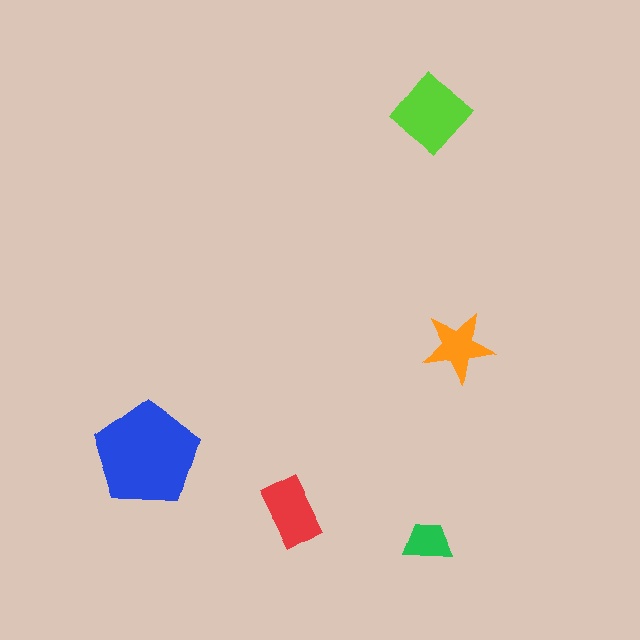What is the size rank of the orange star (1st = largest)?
4th.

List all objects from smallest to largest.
The green trapezoid, the orange star, the red rectangle, the lime diamond, the blue pentagon.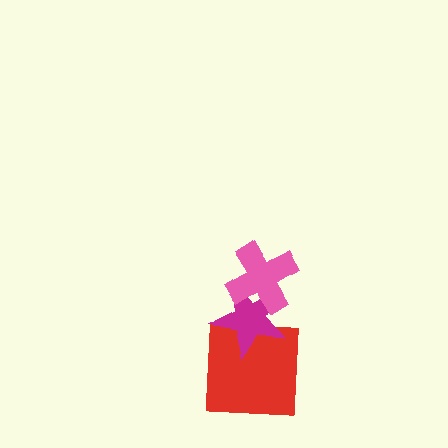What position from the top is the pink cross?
The pink cross is 1st from the top.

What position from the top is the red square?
The red square is 3rd from the top.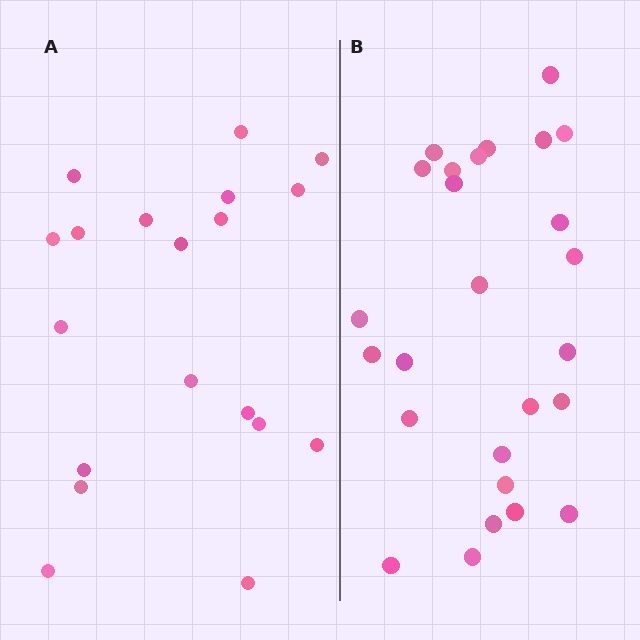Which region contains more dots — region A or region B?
Region B (the right region) has more dots.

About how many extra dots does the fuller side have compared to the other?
Region B has roughly 8 or so more dots than region A.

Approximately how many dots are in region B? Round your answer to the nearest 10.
About 30 dots. (The exact count is 26, which rounds to 30.)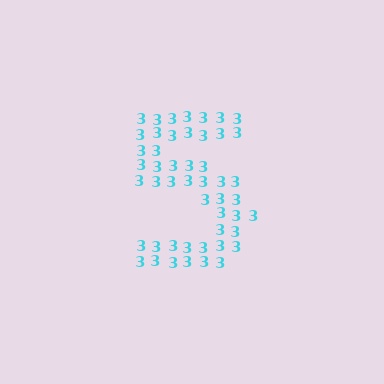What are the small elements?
The small elements are digit 3's.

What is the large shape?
The large shape is the digit 5.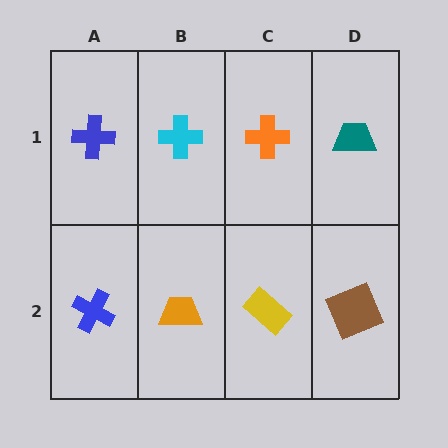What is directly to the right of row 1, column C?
A teal trapezoid.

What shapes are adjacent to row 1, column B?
An orange trapezoid (row 2, column B), a blue cross (row 1, column A), an orange cross (row 1, column C).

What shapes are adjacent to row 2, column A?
A blue cross (row 1, column A), an orange trapezoid (row 2, column B).